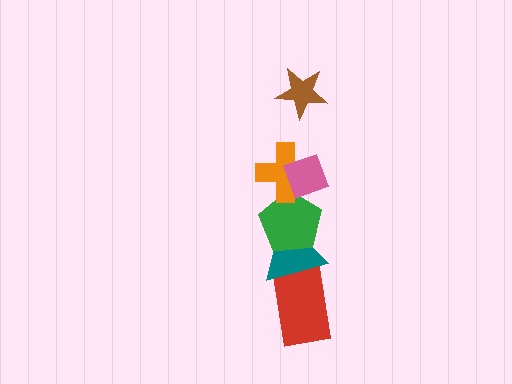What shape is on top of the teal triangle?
The green pentagon is on top of the teal triangle.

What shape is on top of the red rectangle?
The teal triangle is on top of the red rectangle.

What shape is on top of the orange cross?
The pink diamond is on top of the orange cross.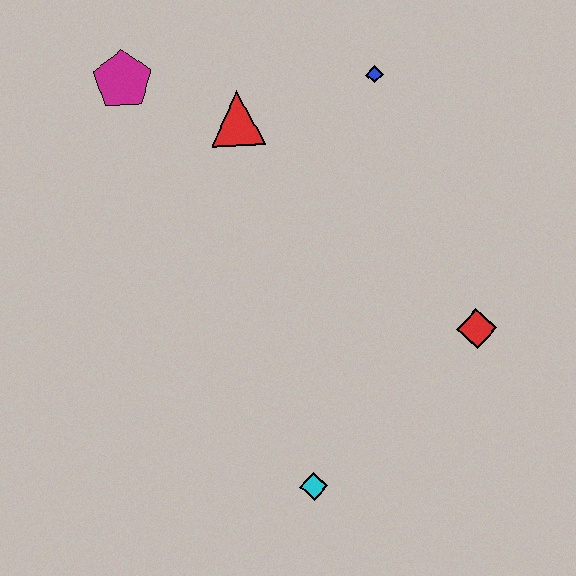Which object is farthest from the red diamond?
The magenta pentagon is farthest from the red diamond.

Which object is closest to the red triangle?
The magenta pentagon is closest to the red triangle.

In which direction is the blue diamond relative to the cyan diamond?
The blue diamond is above the cyan diamond.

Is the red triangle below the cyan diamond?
No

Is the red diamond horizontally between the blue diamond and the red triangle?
No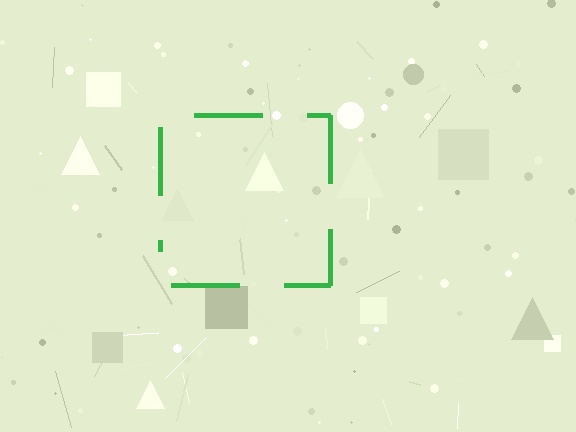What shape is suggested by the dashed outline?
The dashed outline suggests a square.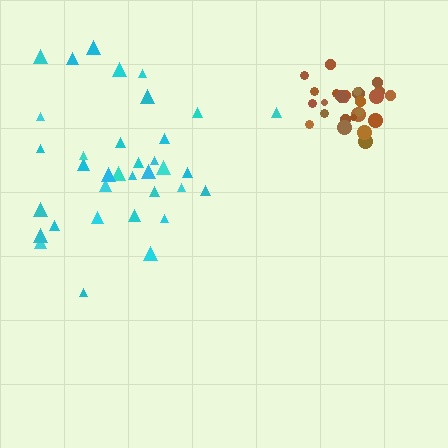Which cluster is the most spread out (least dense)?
Cyan.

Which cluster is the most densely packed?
Brown.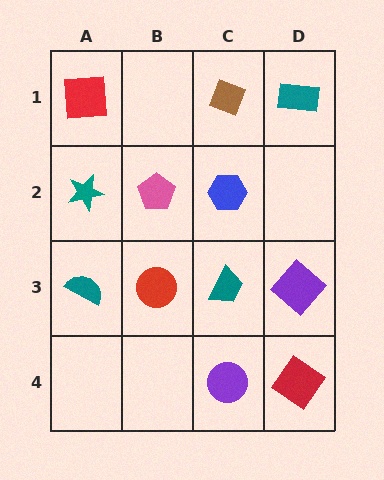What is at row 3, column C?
A teal trapezoid.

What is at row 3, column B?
A red circle.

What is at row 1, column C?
A brown diamond.